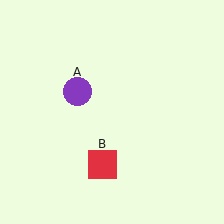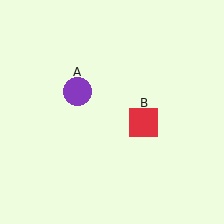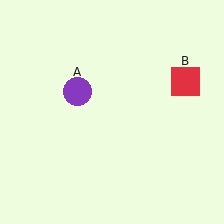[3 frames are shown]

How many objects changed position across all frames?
1 object changed position: red square (object B).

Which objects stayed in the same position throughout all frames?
Purple circle (object A) remained stationary.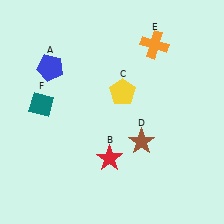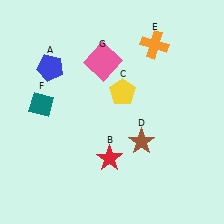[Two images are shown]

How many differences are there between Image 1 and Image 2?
There is 1 difference between the two images.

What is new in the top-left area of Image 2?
A pink square (G) was added in the top-left area of Image 2.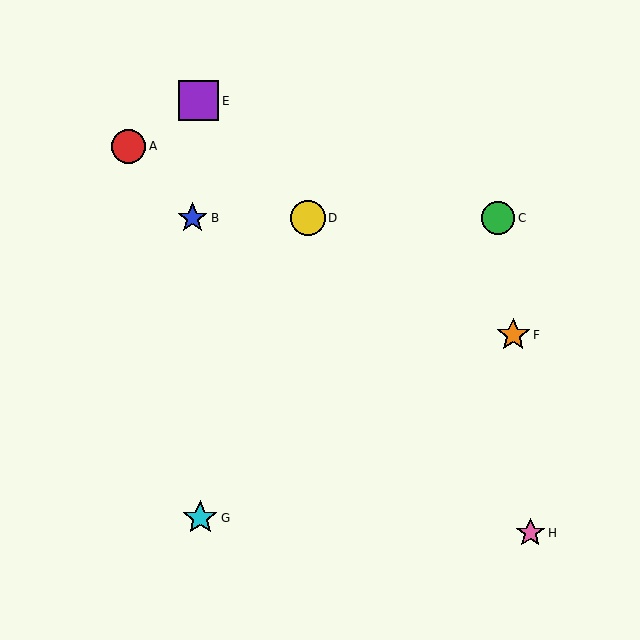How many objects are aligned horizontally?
3 objects (B, C, D) are aligned horizontally.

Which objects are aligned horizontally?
Objects B, C, D are aligned horizontally.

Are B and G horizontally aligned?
No, B is at y≈218 and G is at y≈518.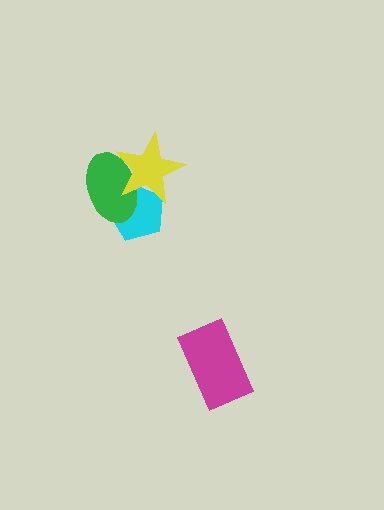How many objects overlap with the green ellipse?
2 objects overlap with the green ellipse.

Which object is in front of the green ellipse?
The yellow star is in front of the green ellipse.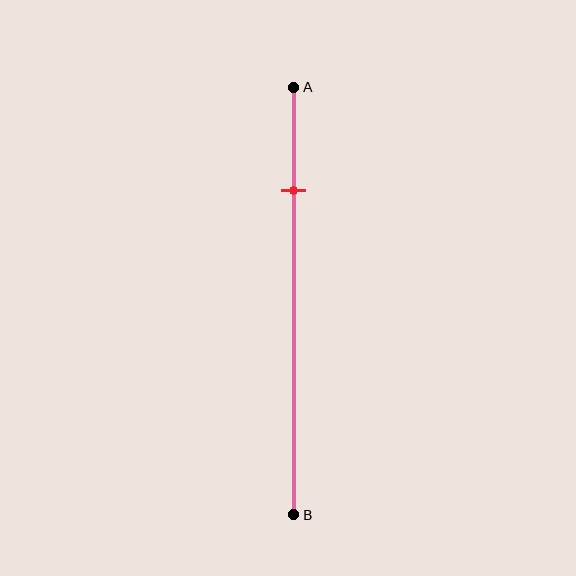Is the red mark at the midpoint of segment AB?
No, the mark is at about 25% from A, not at the 50% midpoint.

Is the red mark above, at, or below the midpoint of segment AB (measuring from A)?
The red mark is above the midpoint of segment AB.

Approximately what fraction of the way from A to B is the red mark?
The red mark is approximately 25% of the way from A to B.